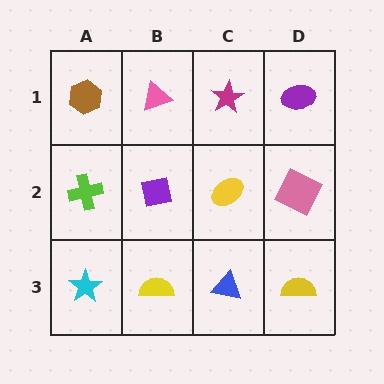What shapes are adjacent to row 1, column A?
A lime cross (row 2, column A), a pink triangle (row 1, column B).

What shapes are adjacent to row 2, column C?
A magenta star (row 1, column C), a blue triangle (row 3, column C), a purple square (row 2, column B), a pink square (row 2, column D).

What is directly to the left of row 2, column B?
A lime cross.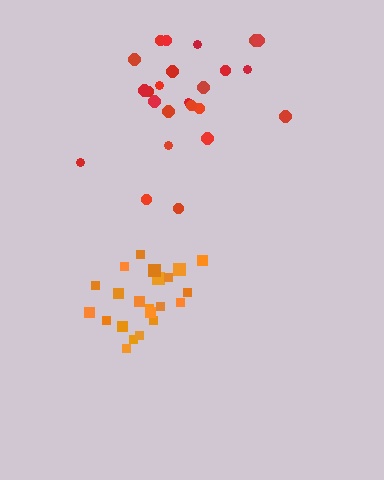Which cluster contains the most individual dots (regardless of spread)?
Red (24).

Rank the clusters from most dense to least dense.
orange, red.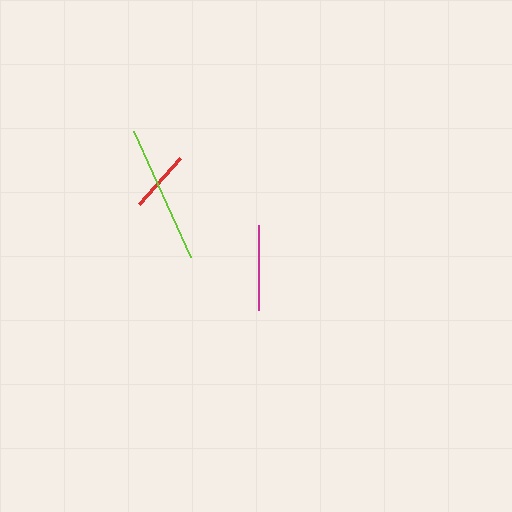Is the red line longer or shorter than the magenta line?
The magenta line is longer than the red line.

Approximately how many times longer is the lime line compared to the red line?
The lime line is approximately 2.3 times the length of the red line.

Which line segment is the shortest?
The red line is the shortest at approximately 62 pixels.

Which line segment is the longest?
The lime line is the longest at approximately 139 pixels.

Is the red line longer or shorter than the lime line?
The lime line is longer than the red line.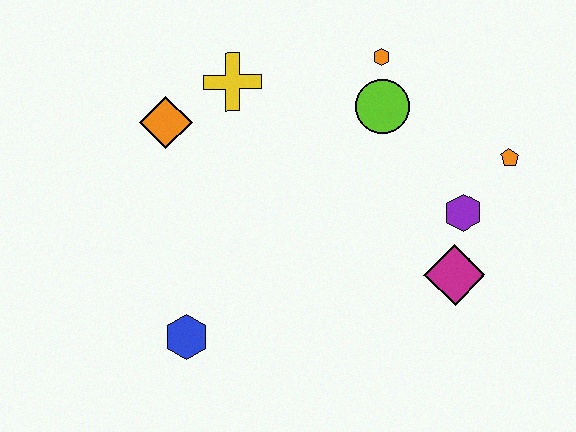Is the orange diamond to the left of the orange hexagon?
Yes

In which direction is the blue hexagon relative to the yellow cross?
The blue hexagon is below the yellow cross.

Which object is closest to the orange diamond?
The yellow cross is closest to the orange diamond.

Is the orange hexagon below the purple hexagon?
No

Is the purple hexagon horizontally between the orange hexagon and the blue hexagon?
No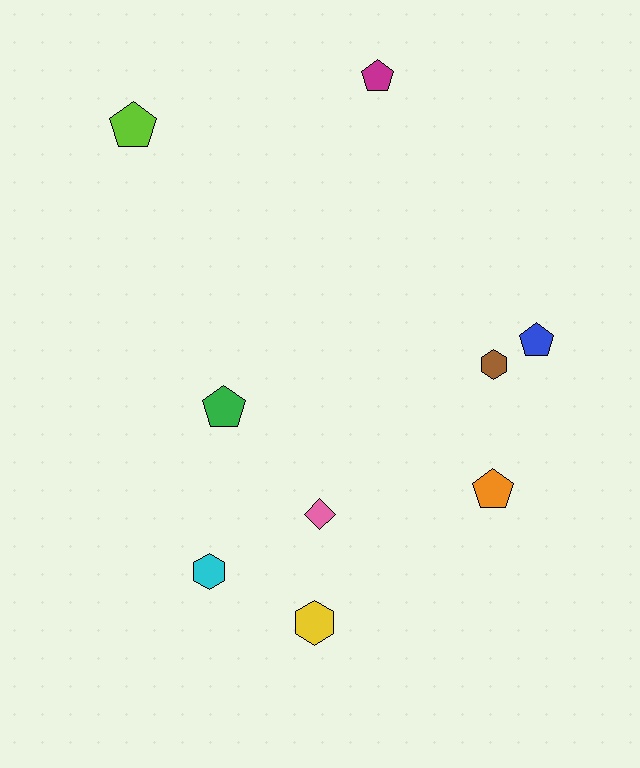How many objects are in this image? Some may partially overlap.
There are 9 objects.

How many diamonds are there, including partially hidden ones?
There is 1 diamond.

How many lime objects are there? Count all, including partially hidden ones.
There is 1 lime object.